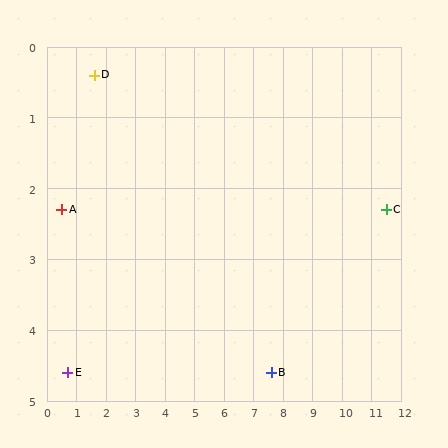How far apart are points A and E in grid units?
Points A and E are about 2.3 grid units apart.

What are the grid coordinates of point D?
Point D is at approximately (1.6, 0.4).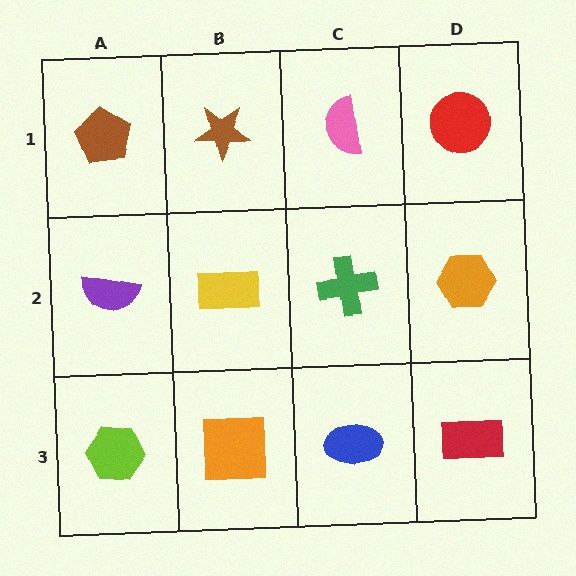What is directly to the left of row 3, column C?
An orange square.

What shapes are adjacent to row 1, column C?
A green cross (row 2, column C), a brown star (row 1, column B), a red circle (row 1, column D).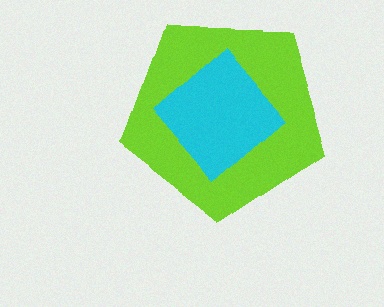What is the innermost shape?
The cyan diamond.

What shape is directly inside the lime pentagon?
The cyan diamond.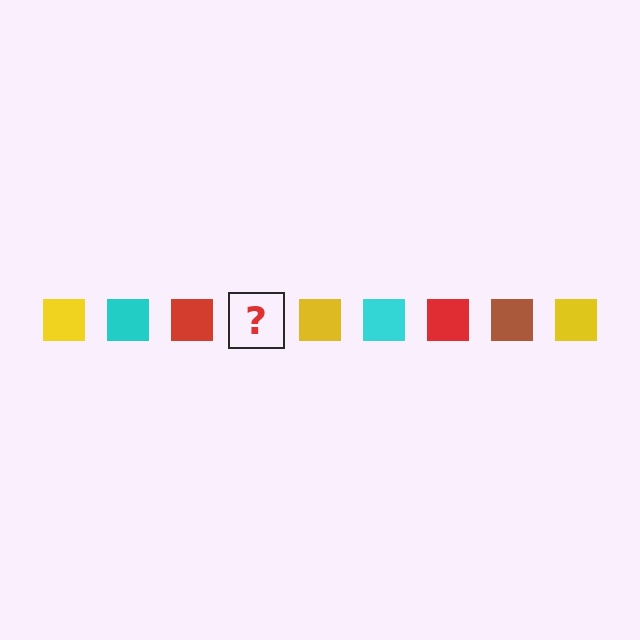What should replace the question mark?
The question mark should be replaced with a brown square.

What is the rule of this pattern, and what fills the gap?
The rule is that the pattern cycles through yellow, cyan, red, brown squares. The gap should be filled with a brown square.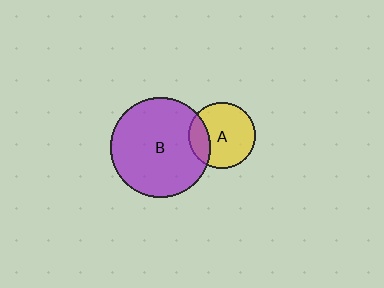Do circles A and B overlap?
Yes.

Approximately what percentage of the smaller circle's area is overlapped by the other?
Approximately 20%.